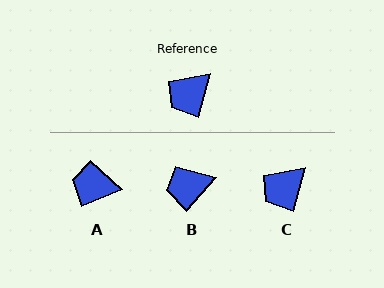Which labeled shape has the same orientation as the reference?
C.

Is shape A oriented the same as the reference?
No, it is off by about 51 degrees.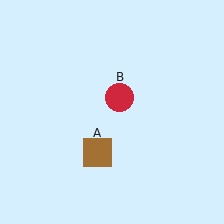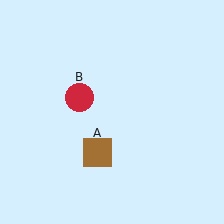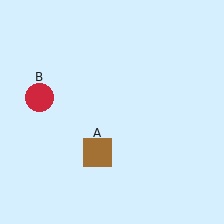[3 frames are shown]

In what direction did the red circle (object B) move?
The red circle (object B) moved left.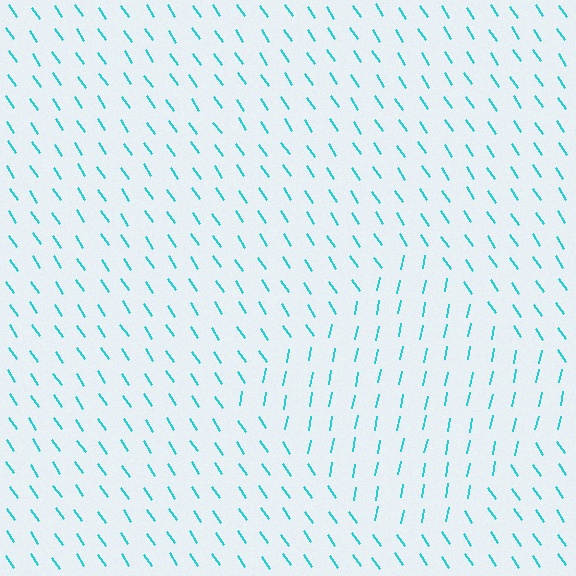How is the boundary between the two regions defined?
The boundary is defined purely by a change in line orientation (approximately 45 degrees difference). All lines are the same color and thickness.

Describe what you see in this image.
The image is filled with small cyan line segments. A diamond region in the image has lines oriented differently from the surrounding lines, creating a visible texture boundary.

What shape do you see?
I see a diamond.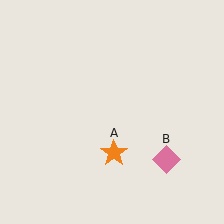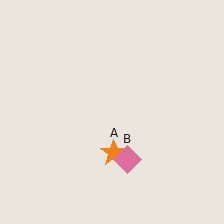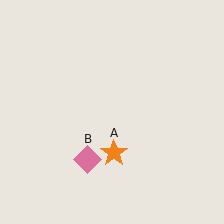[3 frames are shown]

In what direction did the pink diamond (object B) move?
The pink diamond (object B) moved left.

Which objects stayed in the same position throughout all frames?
Orange star (object A) remained stationary.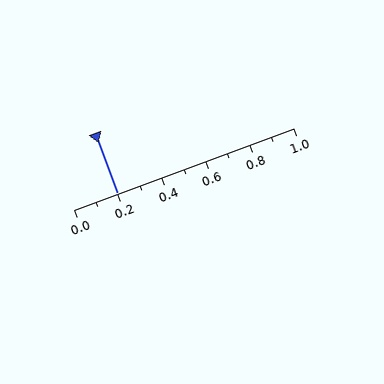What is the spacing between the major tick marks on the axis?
The major ticks are spaced 0.2 apart.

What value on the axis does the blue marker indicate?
The marker indicates approximately 0.2.